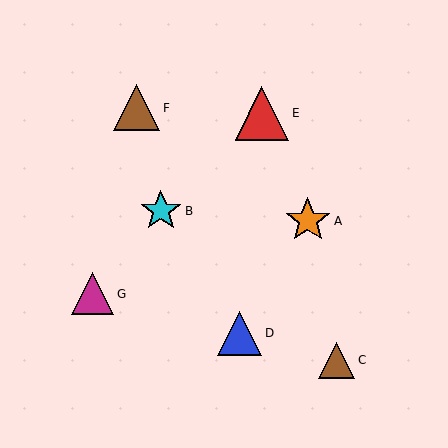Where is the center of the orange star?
The center of the orange star is at (308, 221).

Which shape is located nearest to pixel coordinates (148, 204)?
The cyan star (labeled B) at (161, 211) is nearest to that location.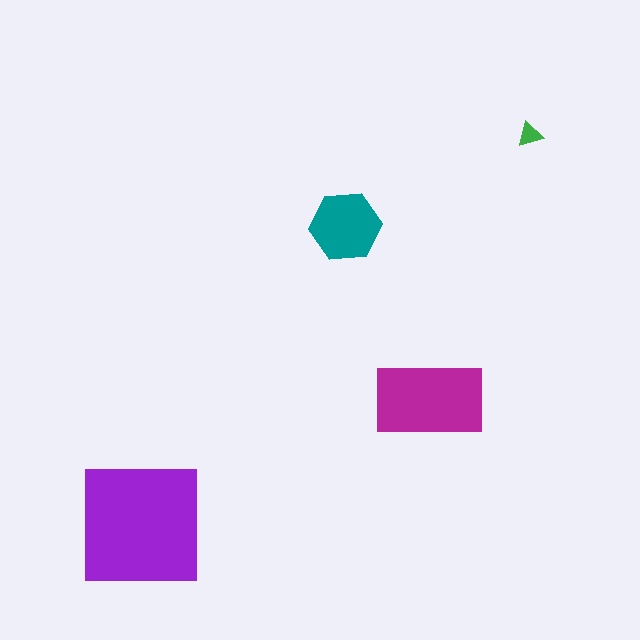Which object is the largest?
The purple square.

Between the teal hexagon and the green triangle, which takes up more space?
The teal hexagon.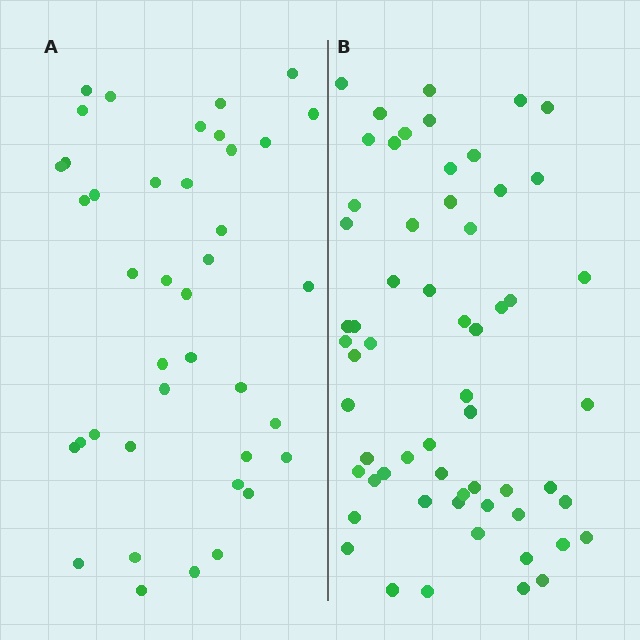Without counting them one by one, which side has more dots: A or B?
Region B (the right region) has more dots.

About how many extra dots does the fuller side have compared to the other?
Region B has approximately 20 more dots than region A.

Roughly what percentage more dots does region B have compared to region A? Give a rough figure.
About 50% more.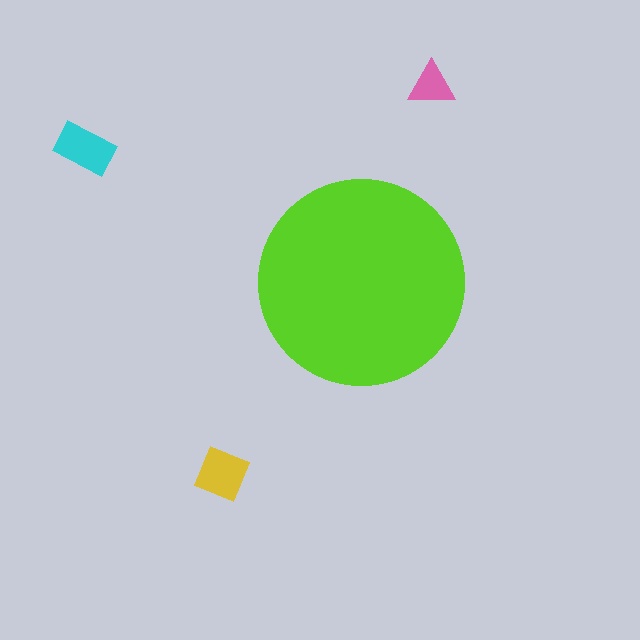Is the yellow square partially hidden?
No, the yellow square is fully visible.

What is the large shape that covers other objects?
A lime circle.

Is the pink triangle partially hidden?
No, the pink triangle is fully visible.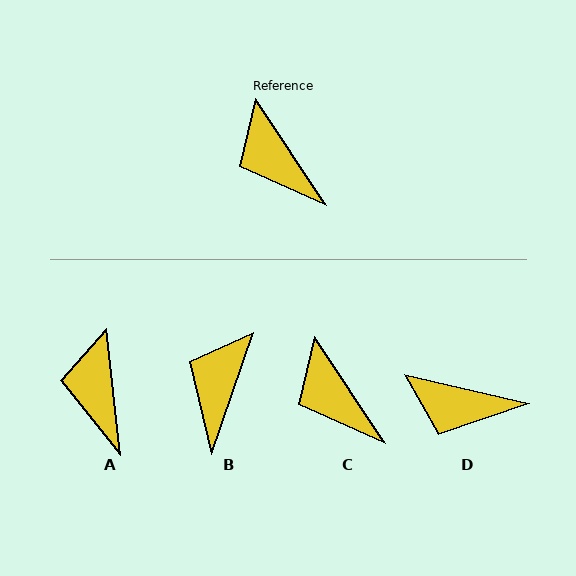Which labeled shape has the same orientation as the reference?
C.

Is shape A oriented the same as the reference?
No, it is off by about 27 degrees.